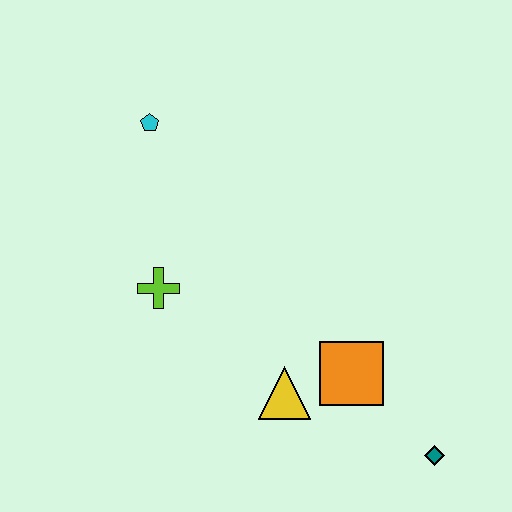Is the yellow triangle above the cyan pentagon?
No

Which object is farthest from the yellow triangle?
The cyan pentagon is farthest from the yellow triangle.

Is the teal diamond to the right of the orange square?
Yes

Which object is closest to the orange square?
The yellow triangle is closest to the orange square.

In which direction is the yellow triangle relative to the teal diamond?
The yellow triangle is to the left of the teal diamond.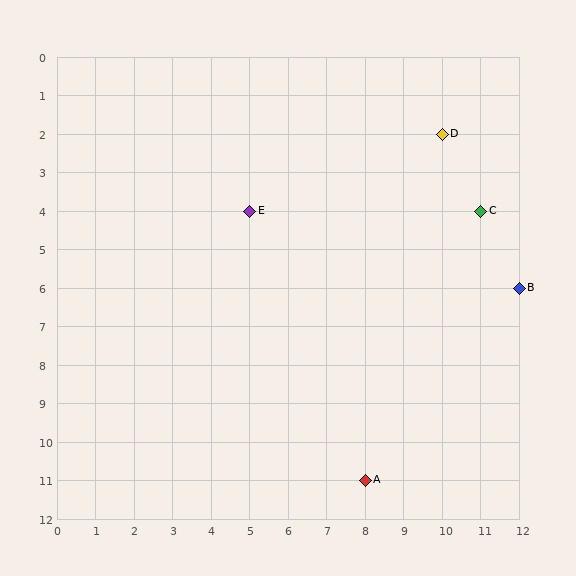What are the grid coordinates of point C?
Point C is at grid coordinates (11, 4).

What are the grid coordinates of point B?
Point B is at grid coordinates (12, 6).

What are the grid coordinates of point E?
Point E is at grid coordinates (5, 4).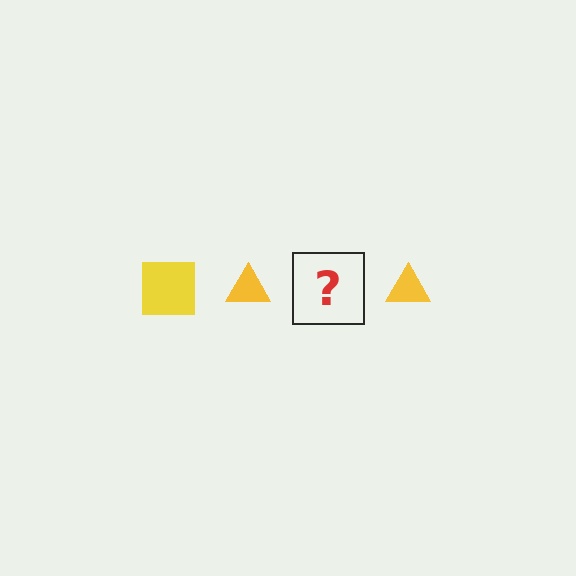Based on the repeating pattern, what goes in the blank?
The blank should be a yellow square.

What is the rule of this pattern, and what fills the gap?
The rule is that the pattern cycles through square, triangle shapes in yellow. The gap should be filled with a yellow square.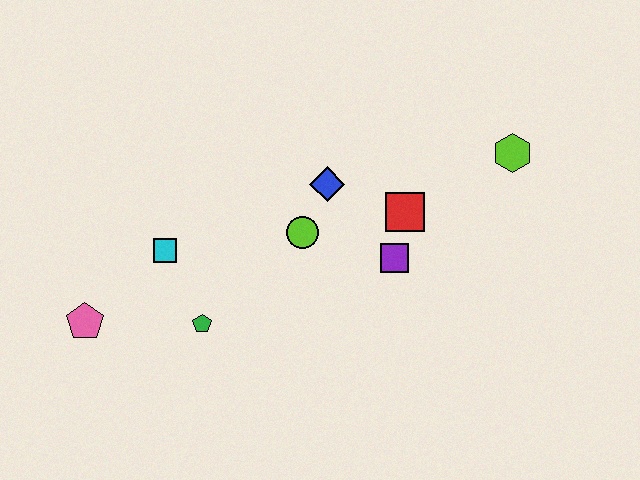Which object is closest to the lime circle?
The blue diamond is closest to the lime circle.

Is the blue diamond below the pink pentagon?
No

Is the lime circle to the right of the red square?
No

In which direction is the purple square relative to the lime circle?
The purple square is to the right of the lime circle.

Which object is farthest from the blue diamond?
The pink pentagon is farthest from the blue diamond.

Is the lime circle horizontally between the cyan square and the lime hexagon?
Yes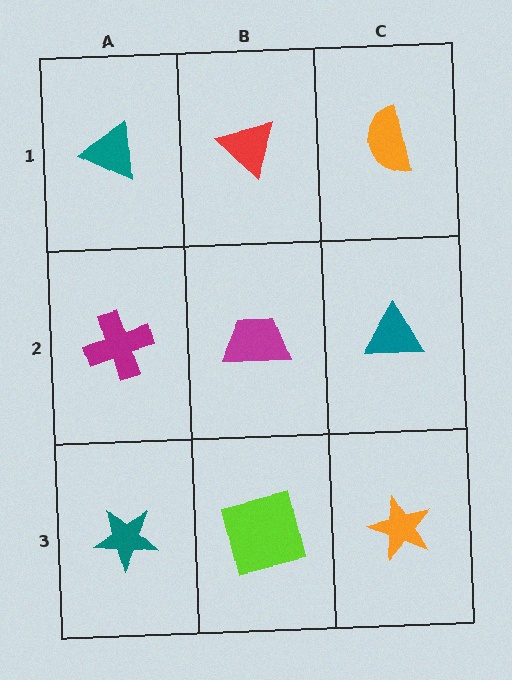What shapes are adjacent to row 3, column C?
A teal triangle (row 2, column C), a lime square (row 3, column B).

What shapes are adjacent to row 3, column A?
A magenta cross (row 2, column A), a lime square (row 3, column B).